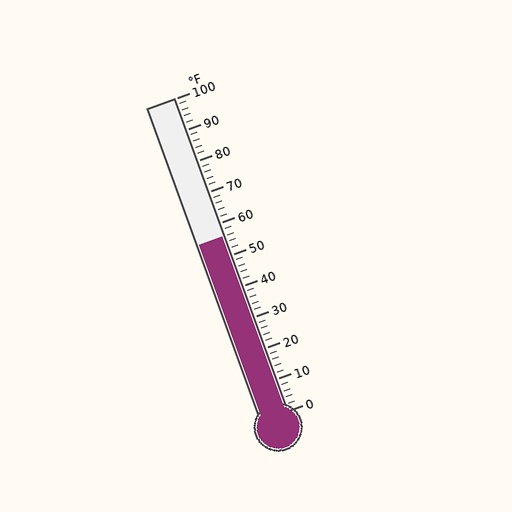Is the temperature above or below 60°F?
The temperature is below 60°F.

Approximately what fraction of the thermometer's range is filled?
The thermometer is filled to approximately 55% of its range.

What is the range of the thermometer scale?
The thermometer scale ranges from 0°F to 100°F.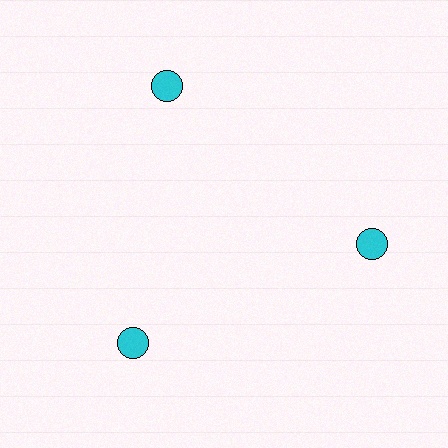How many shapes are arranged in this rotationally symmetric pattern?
There are 3 shapes, arranged in 3 groups of 1.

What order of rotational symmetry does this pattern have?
This pattern has 3-fold rotational symmetry.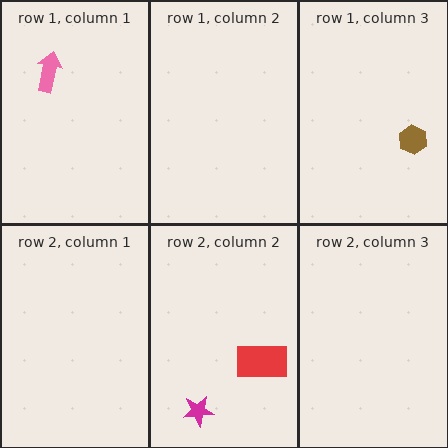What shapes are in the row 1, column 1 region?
The pink arrow.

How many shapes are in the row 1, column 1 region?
1.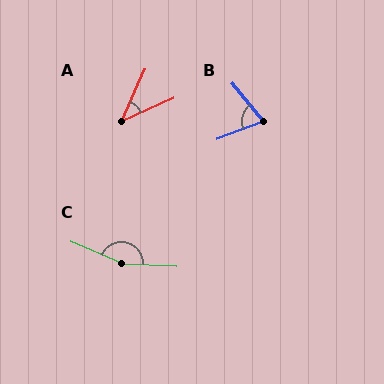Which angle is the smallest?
A, at approximately 42 degrees.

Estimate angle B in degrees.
Approximately 71 degrees.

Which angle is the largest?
C, at approximately 160 degrees.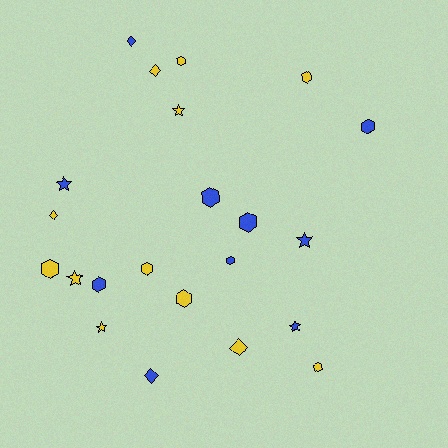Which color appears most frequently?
Yellow, with 12 objects.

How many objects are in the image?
There are 22 objects.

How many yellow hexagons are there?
There are 6 yellow hexagons.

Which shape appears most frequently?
Hexagon, with 11 objects.